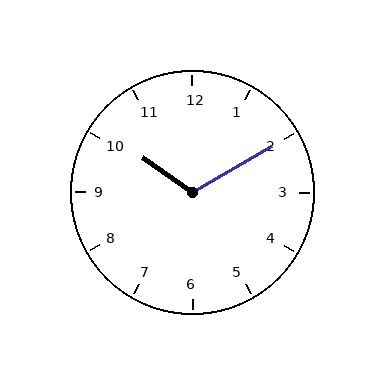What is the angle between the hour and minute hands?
Approximately 115 degrees.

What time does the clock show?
10:10.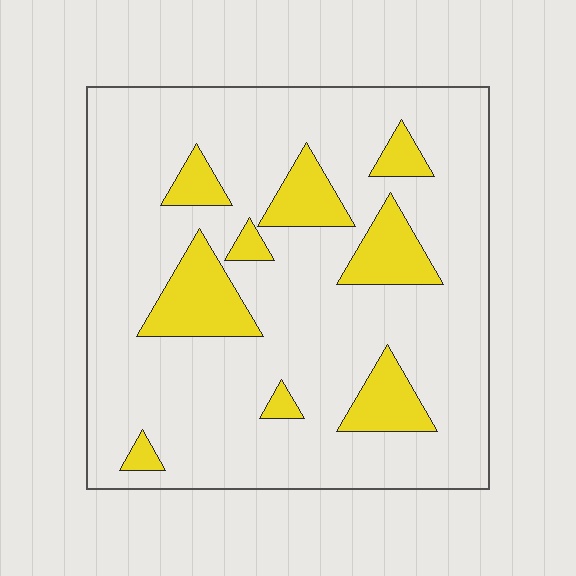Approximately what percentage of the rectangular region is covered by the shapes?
Approximately 15%.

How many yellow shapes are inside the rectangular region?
9.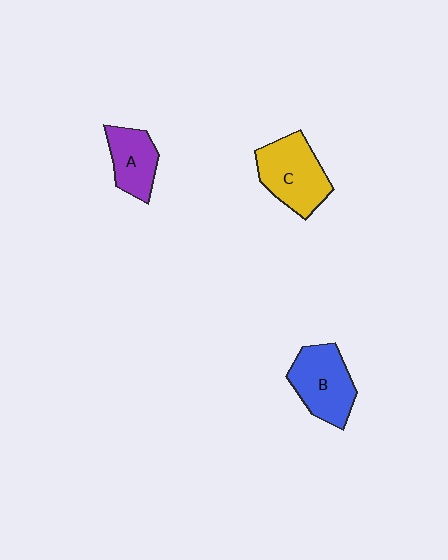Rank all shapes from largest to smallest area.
From largest to smallest: C (yellow), B (blue), A (purple).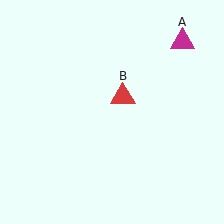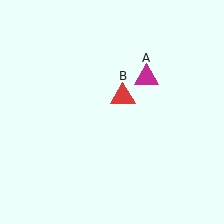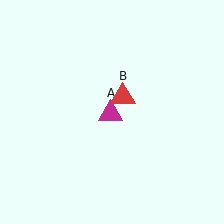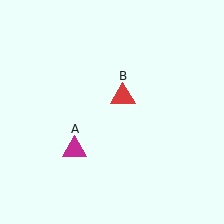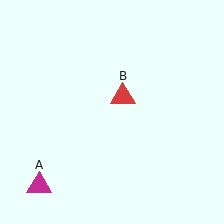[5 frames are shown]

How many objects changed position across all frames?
1 object changed position: magenta triangle (object A).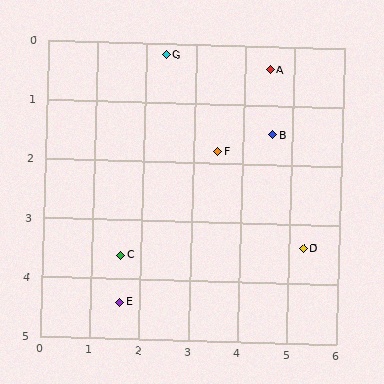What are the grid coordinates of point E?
Point E is at approximately (1.6, 4.4).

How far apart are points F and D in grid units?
Points F and D are about 2.4 grid units apart.